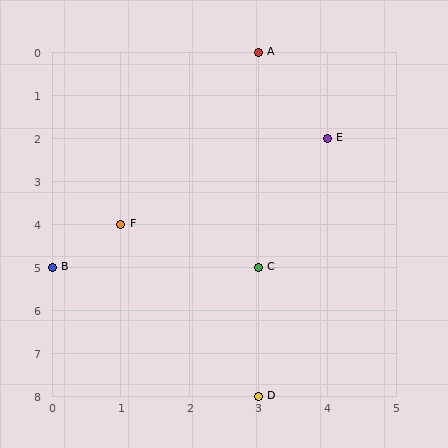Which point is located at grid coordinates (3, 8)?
Point D is at (3, 8).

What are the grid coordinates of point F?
Point F is at grid coordinates (1, 4).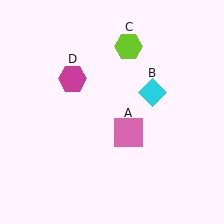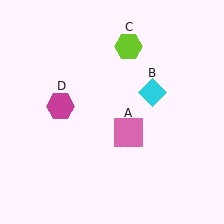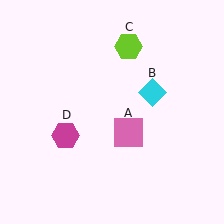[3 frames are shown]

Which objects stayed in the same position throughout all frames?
Pink square (object A) and cyan diamond (object B) and lime hexagon (object C) remained stationary.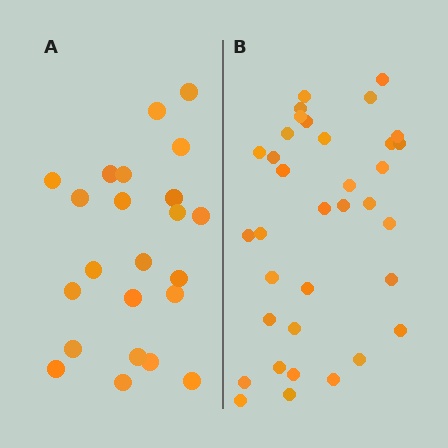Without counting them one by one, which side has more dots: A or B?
Region B (the right region) has more dots.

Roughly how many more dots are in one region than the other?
Region B has roughly 12 or so more dots than region A.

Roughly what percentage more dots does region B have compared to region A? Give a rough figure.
About 50% more.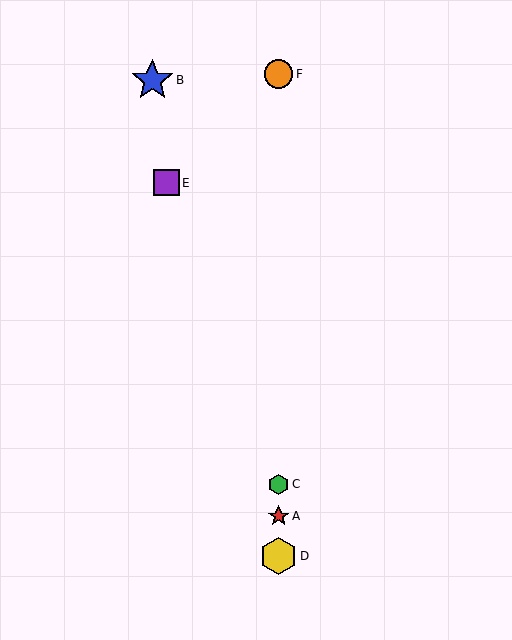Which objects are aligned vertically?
Objects A, C, D, F are aligned vertically.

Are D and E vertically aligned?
No, D is at x≈279 and E is at x≈166.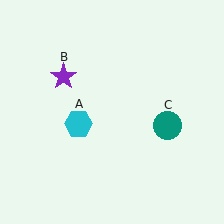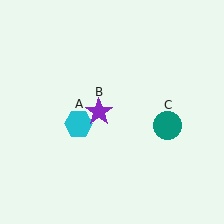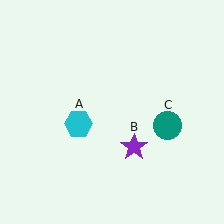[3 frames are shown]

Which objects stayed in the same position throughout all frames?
Cyan hexagon (object A) and teal circle (object C) remained stationary.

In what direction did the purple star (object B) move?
The purple star (object B) moved down and to the right.